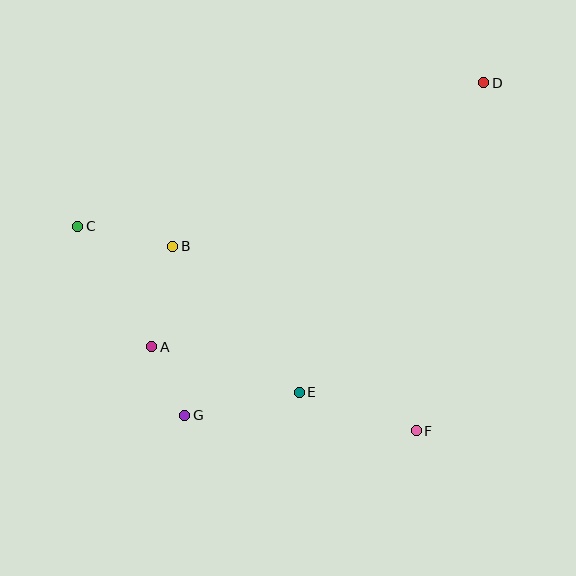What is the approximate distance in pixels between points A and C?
The distance between A and C is approximately 141 pixels.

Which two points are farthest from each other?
Points D and G are farthest from each other.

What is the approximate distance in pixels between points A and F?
The distance between A and F is approximately 278 pixels.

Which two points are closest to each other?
Points A and G are closest to each other.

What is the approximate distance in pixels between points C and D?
The distance between C and D is approximately 431 pixels.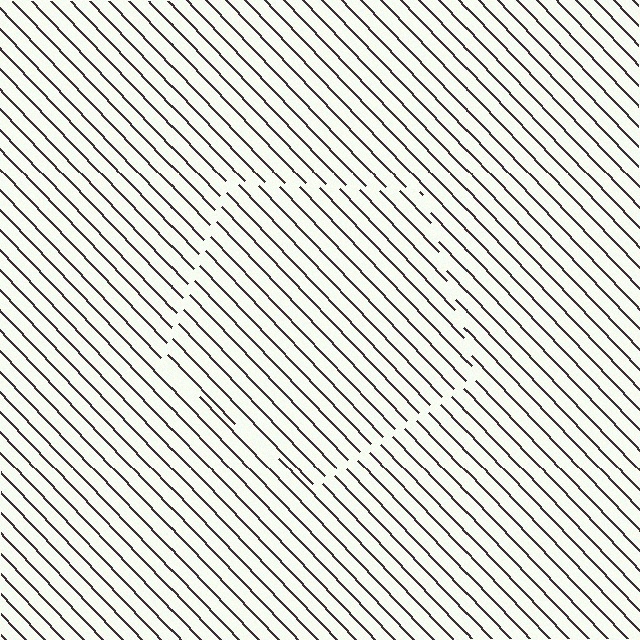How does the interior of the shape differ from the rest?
The interior of the shape contains the same grating, shifted by half a period — the contour is defined by the phase discontinuity where line-ends from the inner and outer gratings abut.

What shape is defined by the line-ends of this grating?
An illusory pentagon. The interior of the shape contains the same grating, shifted by half a period — the contour is defined by the phase discontinuity where line-ends from the inner and outer gratings abut.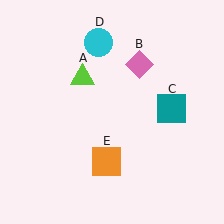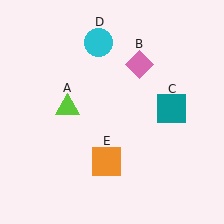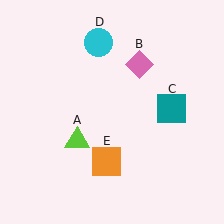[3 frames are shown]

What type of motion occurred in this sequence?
The lime triangle (object A) rotated counterclockwise around the center of the scene.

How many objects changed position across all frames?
1 object changed position: lime triangle (object A).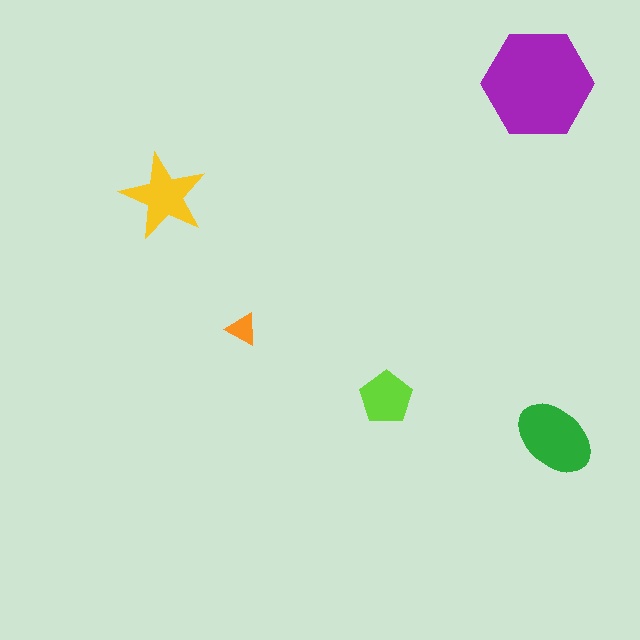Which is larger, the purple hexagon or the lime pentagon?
The purple hexagon.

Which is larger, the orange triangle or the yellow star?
The yellow star.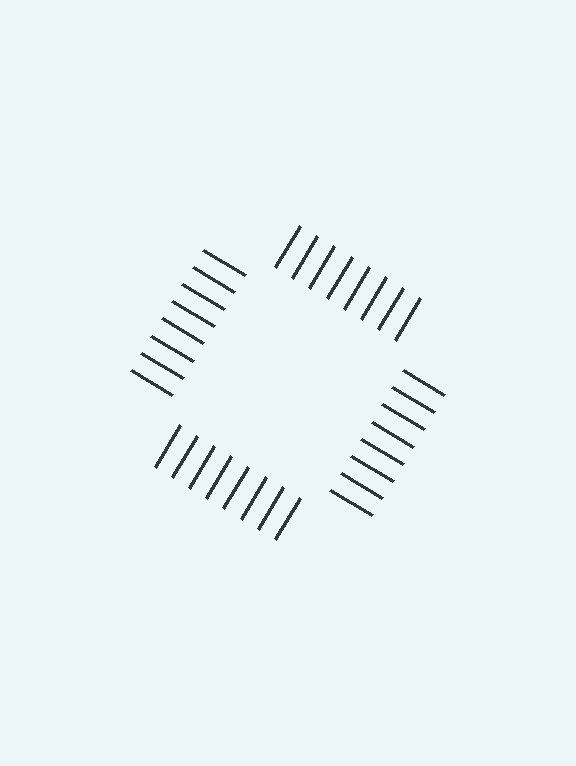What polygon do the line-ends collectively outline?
An illusory square — the line segments terminate on its edges but no continuous stroke is drawn.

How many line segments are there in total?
32 — 8 along each of the 4 edges.